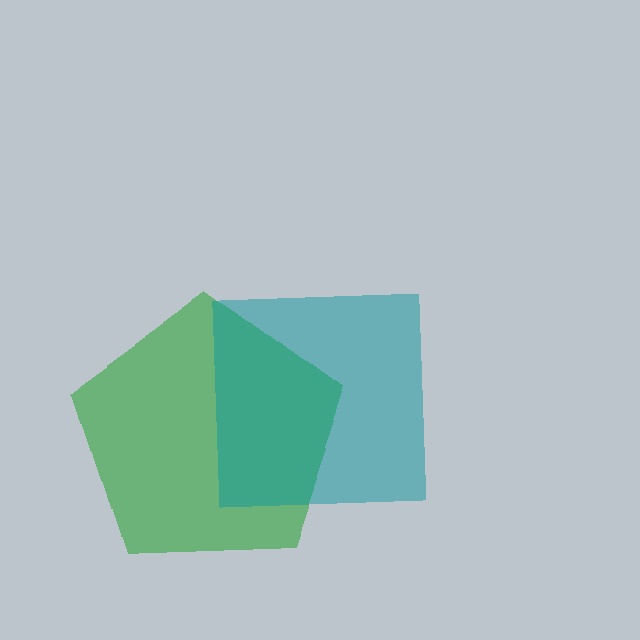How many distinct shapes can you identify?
There are 2 distinct shapes: a green pentagon, a teal square.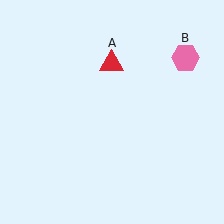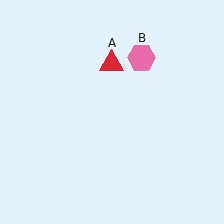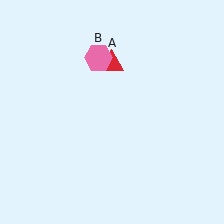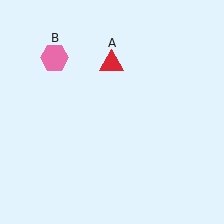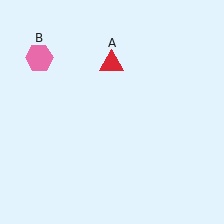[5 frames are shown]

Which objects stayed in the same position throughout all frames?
Red triangle (object A) remained stationary.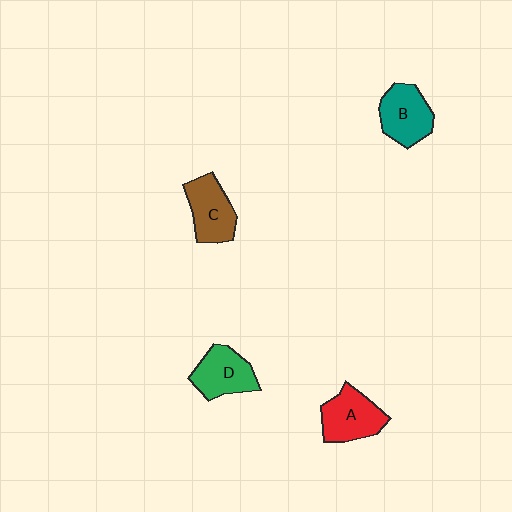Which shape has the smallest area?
Shape D (green).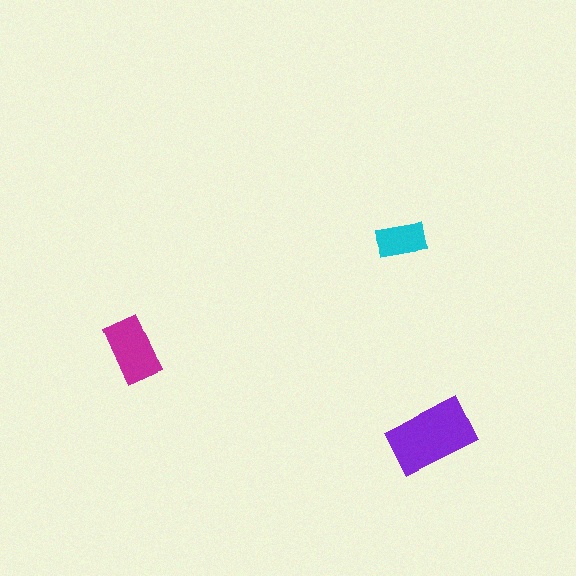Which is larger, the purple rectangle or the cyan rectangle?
The purple one.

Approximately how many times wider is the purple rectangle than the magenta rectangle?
About 1.5 times wider.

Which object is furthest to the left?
The magenta rectangle is leftmost.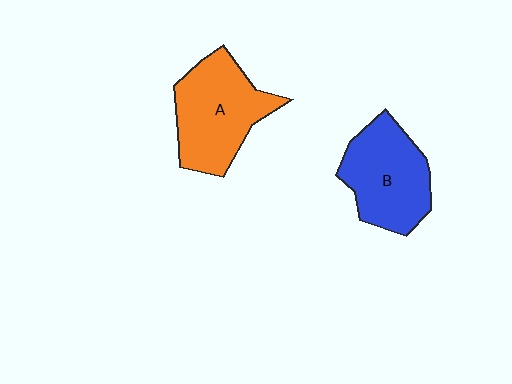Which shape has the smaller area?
Shape B (blue).